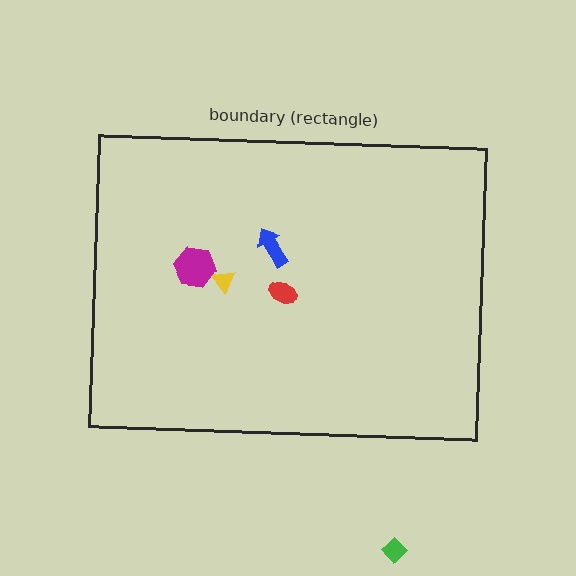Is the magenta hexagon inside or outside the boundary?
Inside.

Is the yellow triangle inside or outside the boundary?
Inside.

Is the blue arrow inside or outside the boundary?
Inside.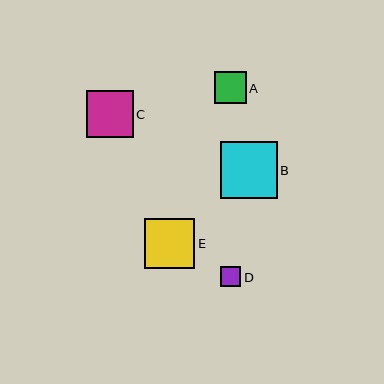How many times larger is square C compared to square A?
Square C is approximately 1.5 times the size of square A.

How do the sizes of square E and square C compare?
Square E and square C are approximately the same size.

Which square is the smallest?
Square D is the smallest with a size of approximately 20 pixels.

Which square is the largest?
Square B is the largest with a size of approximately 56 pixels.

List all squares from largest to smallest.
From largest to smallest: B, E, C, A, D.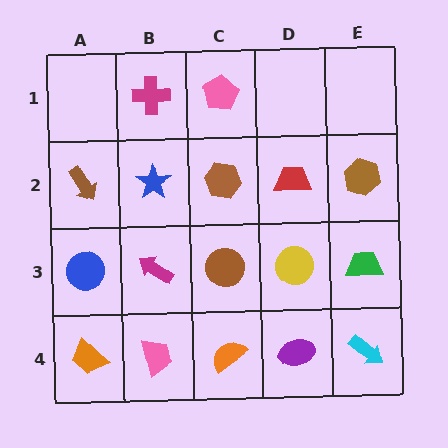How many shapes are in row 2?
5 shapes.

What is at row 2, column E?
A brown hexagon.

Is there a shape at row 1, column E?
No, that cell is empty.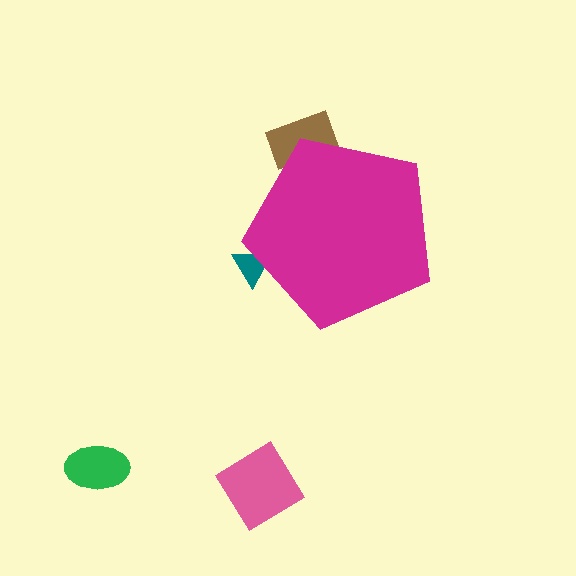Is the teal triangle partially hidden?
Yes, the teal triangle is partially hidden behind the magenta pentagon.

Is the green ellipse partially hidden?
No, the green ellipse is fully visible.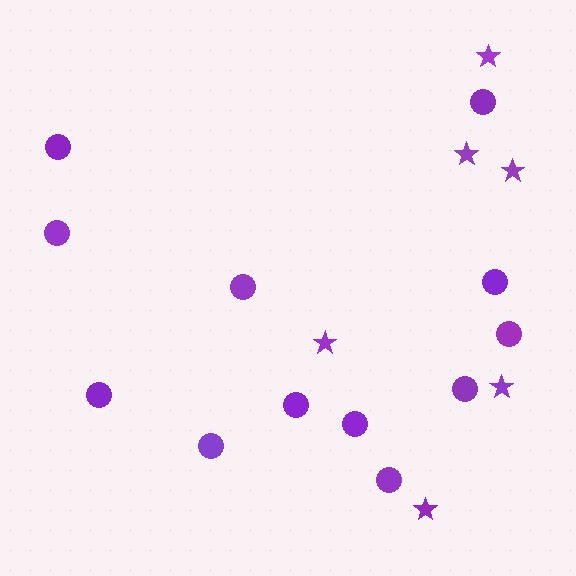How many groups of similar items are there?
There are 2 groups: one group of stars (6) and one group of circles (12).